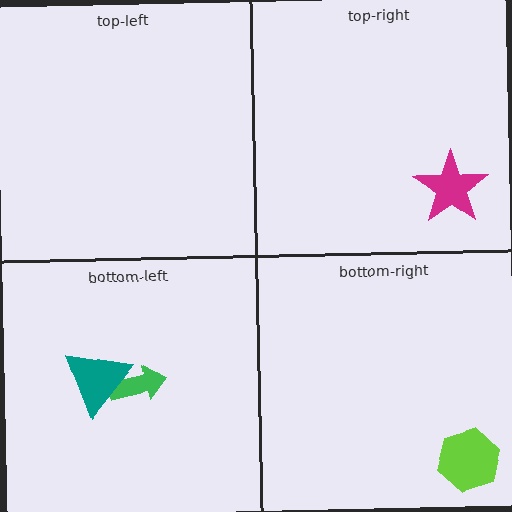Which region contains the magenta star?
The top-right region.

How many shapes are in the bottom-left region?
2.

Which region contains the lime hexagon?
The bottom-right region.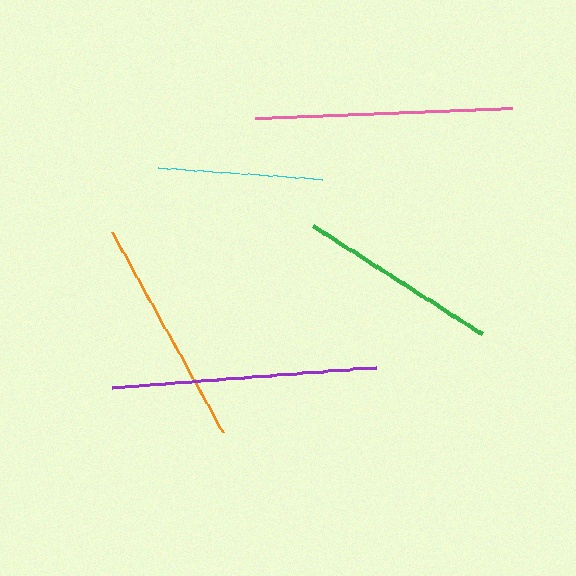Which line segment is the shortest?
The cyan line is the shortest at approximately 164 pixels.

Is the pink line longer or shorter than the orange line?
The pink line is longer than the orange line.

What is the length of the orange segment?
The orange segment is approximately 229 pixels long.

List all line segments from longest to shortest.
From longest to shortest: purple, pink, orange, green, cyan.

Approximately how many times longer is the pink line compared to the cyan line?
The pink line is approximately 1.6 times the length of the cyan line.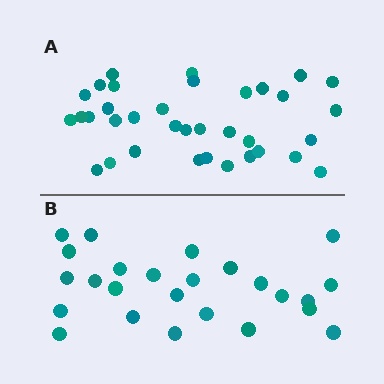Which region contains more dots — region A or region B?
Region A (the top region) has more dots.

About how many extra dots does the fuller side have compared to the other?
Region A has roughly 10 or so more dots than region B.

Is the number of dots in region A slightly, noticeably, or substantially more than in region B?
Region A has noticeably more, but not dramatically so. The ratio is roughly 1.4 to 1.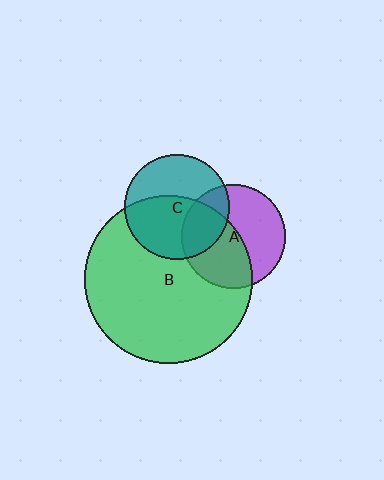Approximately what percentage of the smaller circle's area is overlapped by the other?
Approximately 55%.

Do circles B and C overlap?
Yes.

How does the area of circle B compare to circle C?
Approximately 2.6 times.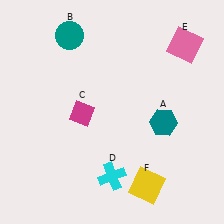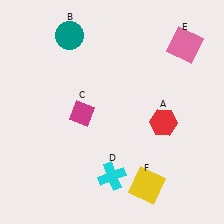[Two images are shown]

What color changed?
The hexagon (A) changed from teal in Image 1 to red in Image 2.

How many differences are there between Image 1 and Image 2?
There is 1 difference between the two images.